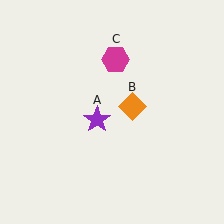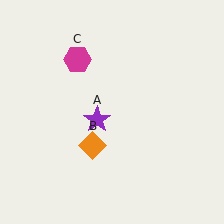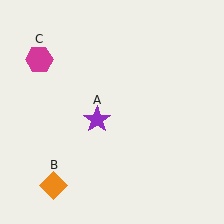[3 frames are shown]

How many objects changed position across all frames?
2 objects changed position: orange diamond (object B), magenta hexagon (object C).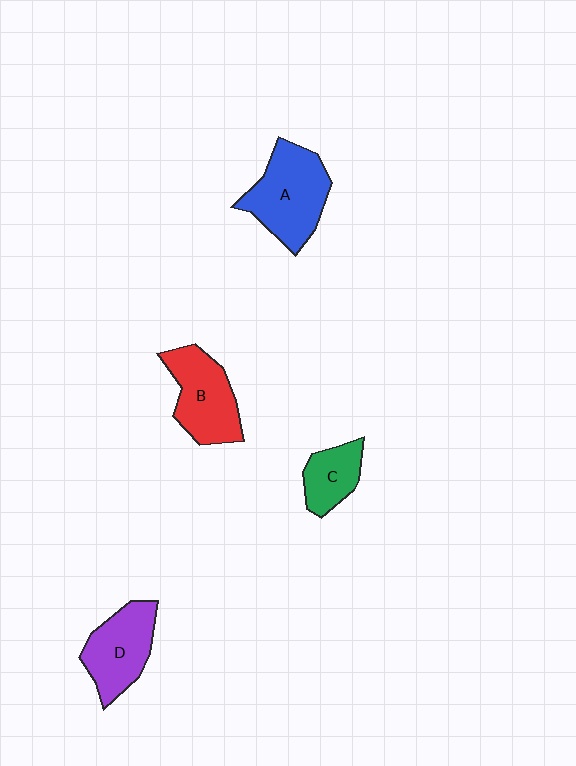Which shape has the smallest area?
Shape C (green).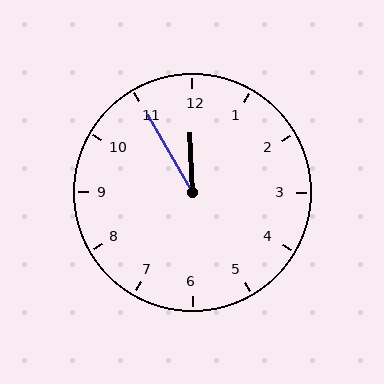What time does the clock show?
11:55.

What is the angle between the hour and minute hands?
Approximately 28 degrees.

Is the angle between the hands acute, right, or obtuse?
It is acute.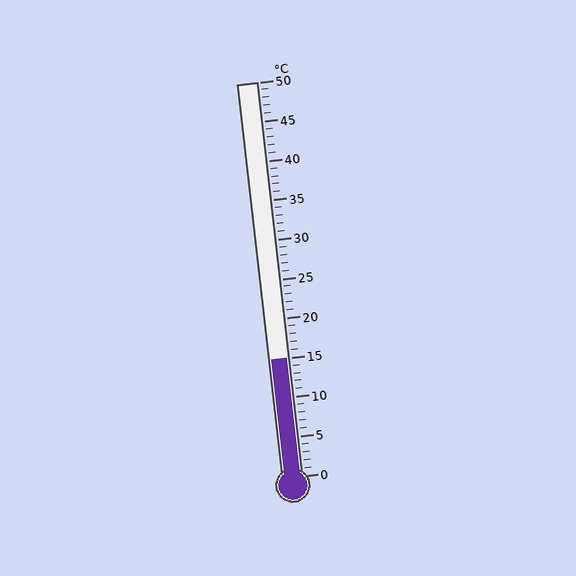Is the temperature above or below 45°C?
The temperature is below 45°C.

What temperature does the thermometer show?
The thermometer shows approximately 15°C.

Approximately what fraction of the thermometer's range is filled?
The thermometer is filled to approximately 30% of its range.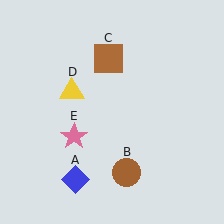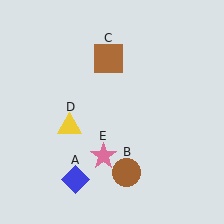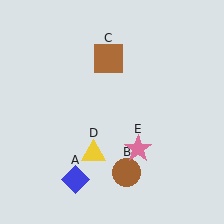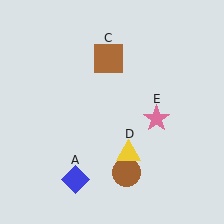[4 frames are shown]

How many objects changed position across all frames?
2 objects changed position: yellow triangle (object D), pink star (object E).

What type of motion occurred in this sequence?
The yellow triangle (object D), pink star (object E) rotated counterclockwise around the center of the scene.